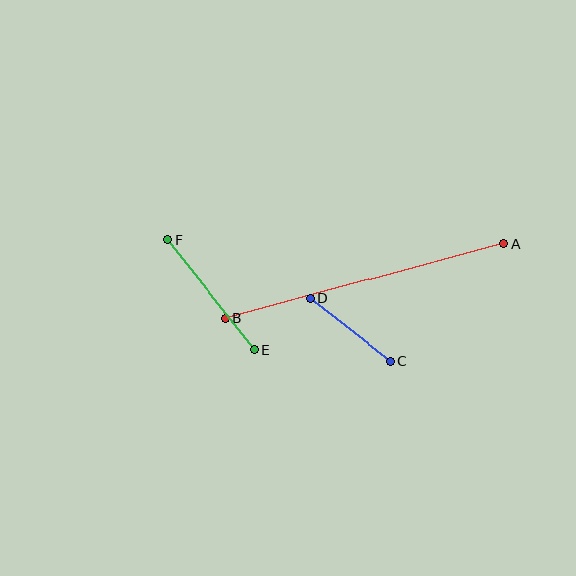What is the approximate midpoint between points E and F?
The midpoint is at approximately (211, 295) pixels.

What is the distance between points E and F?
The distance is approximately 139 pixels.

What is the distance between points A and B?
The distance is approximately 289 pixels.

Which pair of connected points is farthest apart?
Points A and B are farthest apart.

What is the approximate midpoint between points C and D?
The midpoint is at approximately (350, 329) pixels.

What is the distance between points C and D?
The distance is approximately 101 pixels.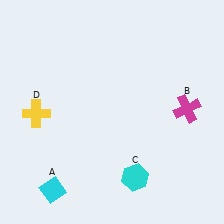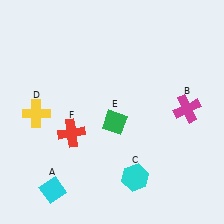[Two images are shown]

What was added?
A green diamond (E), a red cross (F) were added in Image 2.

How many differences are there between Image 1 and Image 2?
There are 2 differences between the two images.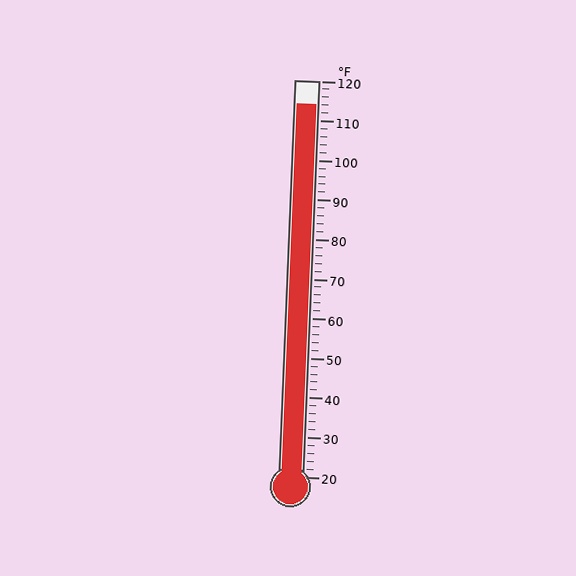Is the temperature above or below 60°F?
The temperature is above 60°F.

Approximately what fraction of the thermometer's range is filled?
The thermometer is filled to approximately 95% of its range.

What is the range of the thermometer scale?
The thermometer scale ranges from 20°F to 120°F.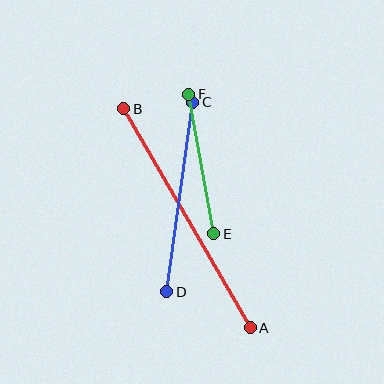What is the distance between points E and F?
The distance is approximately 142 pixels.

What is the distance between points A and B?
The distance is approximately 253 pixels.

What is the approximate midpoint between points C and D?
The midpoint is at approximately (180, 197) pixels.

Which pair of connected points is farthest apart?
Points A and B are farthest apart.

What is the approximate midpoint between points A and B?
The midpoint is at approximately (187, 218) pixels.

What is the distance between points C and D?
The distance is approximately 191 pixels.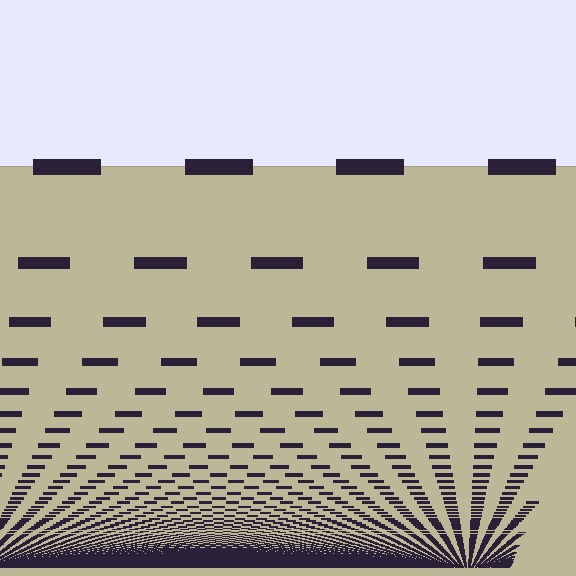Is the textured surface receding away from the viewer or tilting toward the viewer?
The surface appears to tilt toward the viewer. Texture elements get larger and sparser toward the top.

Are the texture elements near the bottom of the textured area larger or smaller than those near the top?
Smaller. The gradient is inverted — elements near the bottom are smaller and denser.